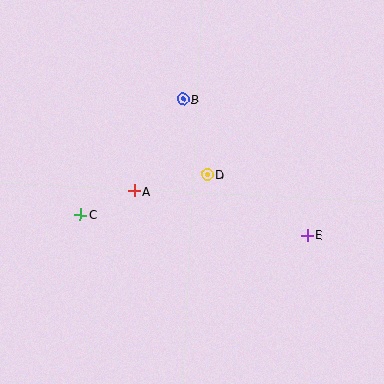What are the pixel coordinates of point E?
Point E is at (307, 235).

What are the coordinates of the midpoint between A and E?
The midpoint between A and E is at (221, 213).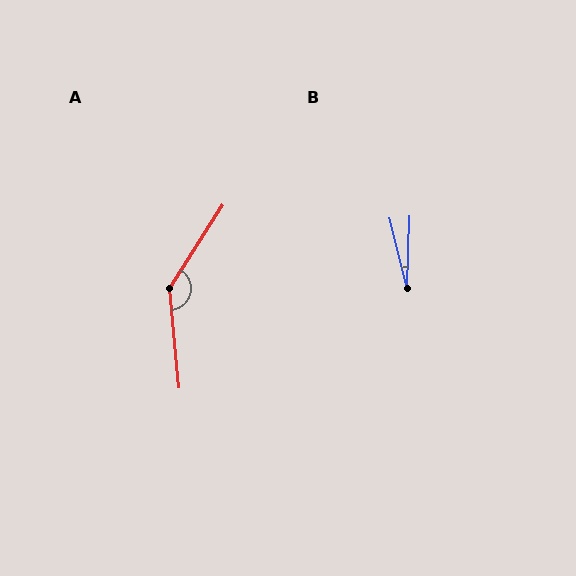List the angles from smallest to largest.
B (16°), A (142°).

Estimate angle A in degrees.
Approximately 142 degrees.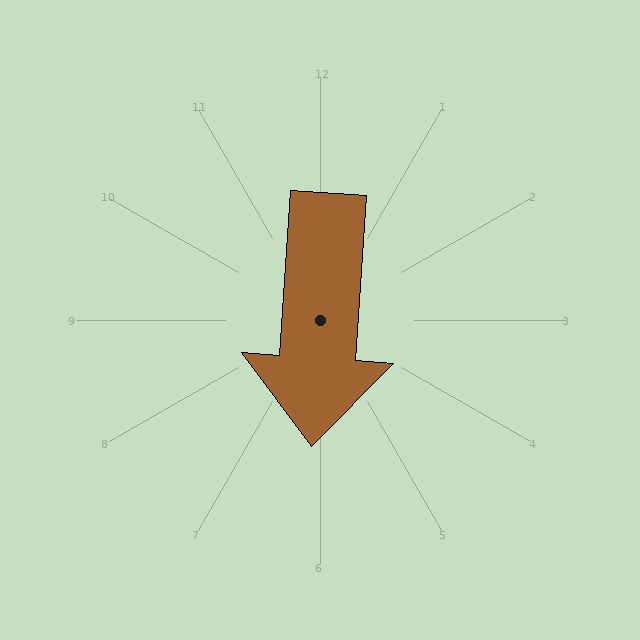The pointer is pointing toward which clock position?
Roughly 6 o'clock.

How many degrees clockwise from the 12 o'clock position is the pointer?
Approximately 184 degrees.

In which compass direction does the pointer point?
South.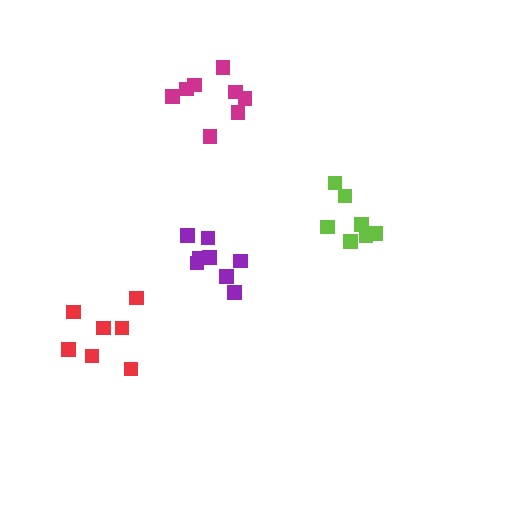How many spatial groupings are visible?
There are 4 spatial groupings.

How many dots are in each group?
Group 1: 7 dots, Group 2: 8 dots, Group 3: 8 dots, Group 4: 8 dots (31 total).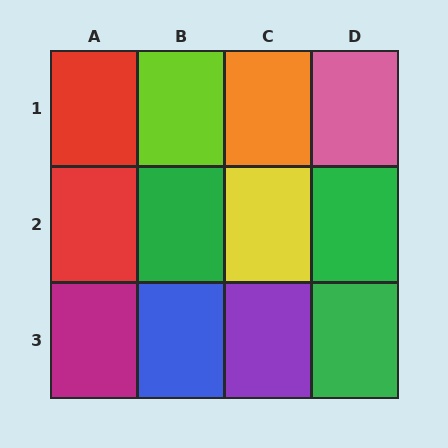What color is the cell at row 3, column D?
Green.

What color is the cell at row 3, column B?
Blue.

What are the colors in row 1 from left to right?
Red, lime, orange, pink.